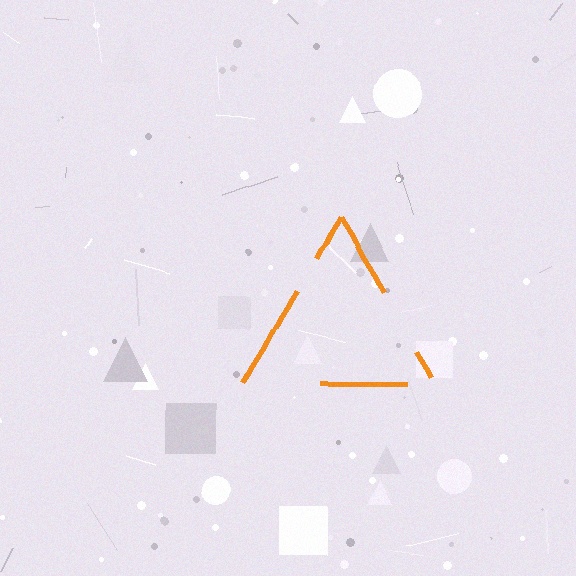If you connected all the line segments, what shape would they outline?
They would outline a triangle.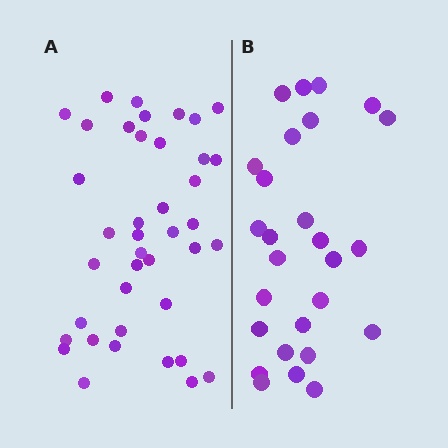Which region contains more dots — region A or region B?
Region A (the left region) has more dots.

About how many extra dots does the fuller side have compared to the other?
Region A has approximately 15 more dots than region B.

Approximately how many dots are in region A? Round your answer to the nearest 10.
About 40 dots.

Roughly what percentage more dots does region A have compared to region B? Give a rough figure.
About 50% more.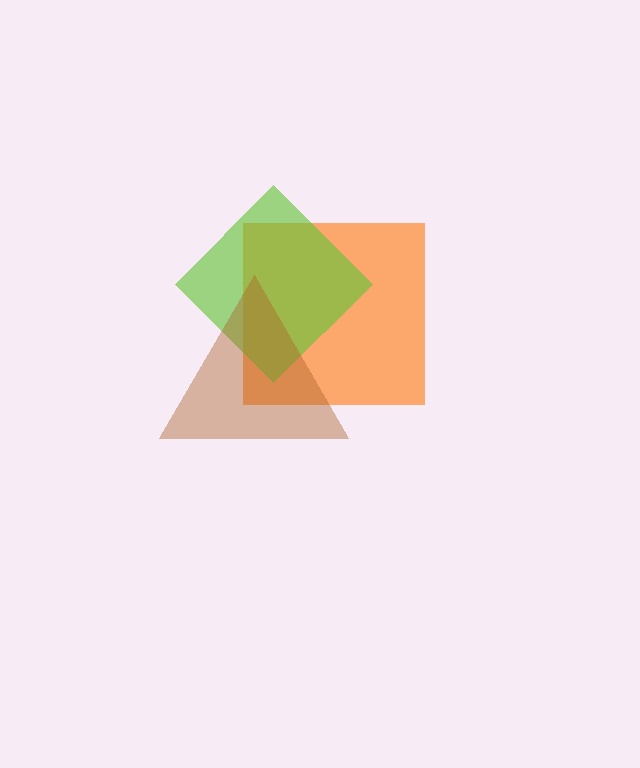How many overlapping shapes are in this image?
There are 3 overlapping shapes in the image.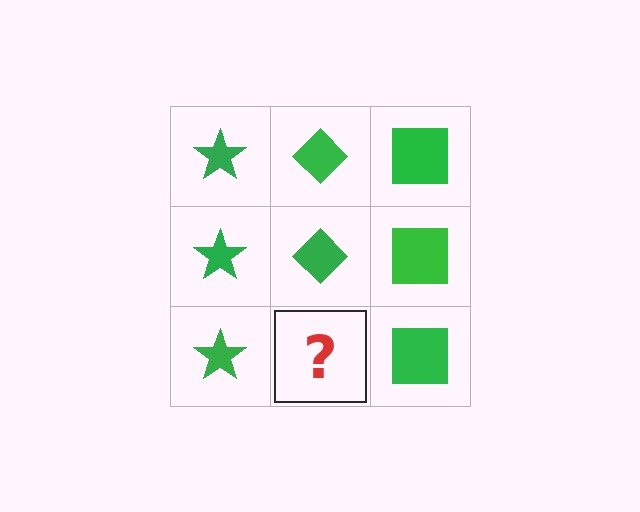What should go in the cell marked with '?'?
The missing cell should contain a green diamond.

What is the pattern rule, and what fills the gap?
The rule is that each column has a consistent shape. The gap should be filled with a green diamond.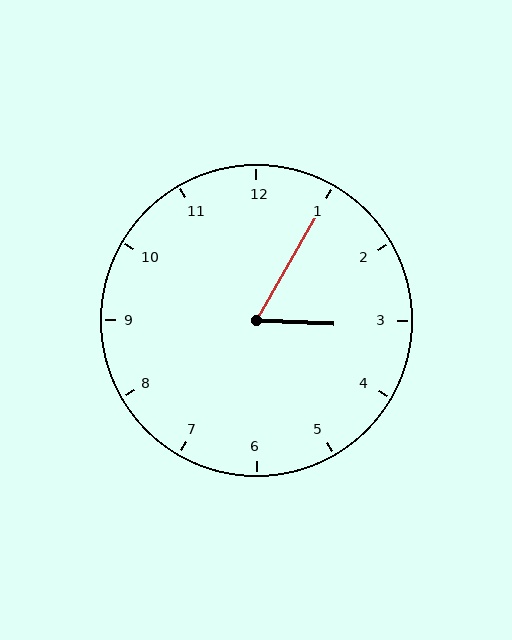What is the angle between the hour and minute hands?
Approximately 62 degrees.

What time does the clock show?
3:05.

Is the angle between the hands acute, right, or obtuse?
It is acute.